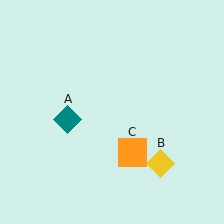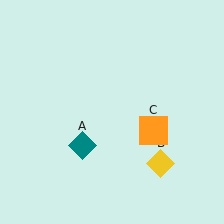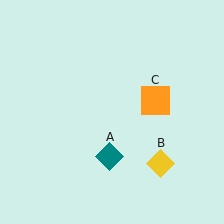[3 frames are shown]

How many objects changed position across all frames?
2 objects changed position: teal diamond (object A), orange square (object C).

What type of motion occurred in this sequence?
The teal diamond (object A), orange square (object C) rotated counterclockwise around the center of the scene.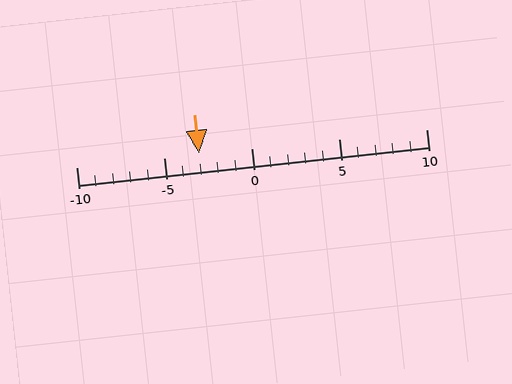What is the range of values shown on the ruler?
The ruler shows values from -10 to 10.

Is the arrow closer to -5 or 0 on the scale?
The arrow is closer to -5.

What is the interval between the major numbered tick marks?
The major tick marks are spaced 5 units apart.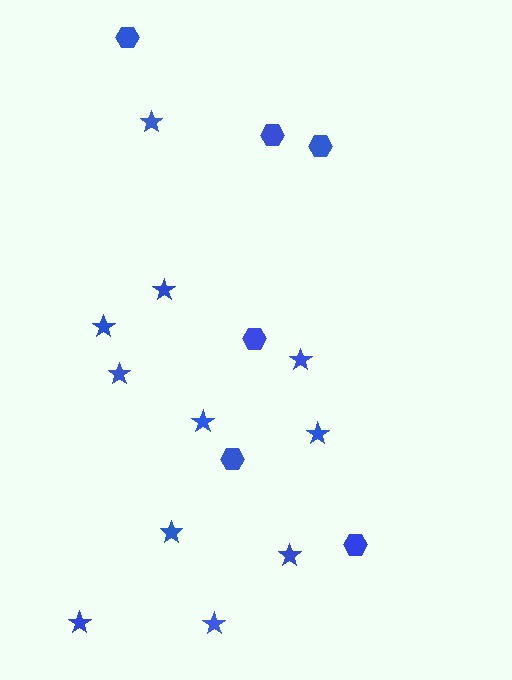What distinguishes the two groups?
There are 2 groups: one group of stars (11) and one group of hexagons (6).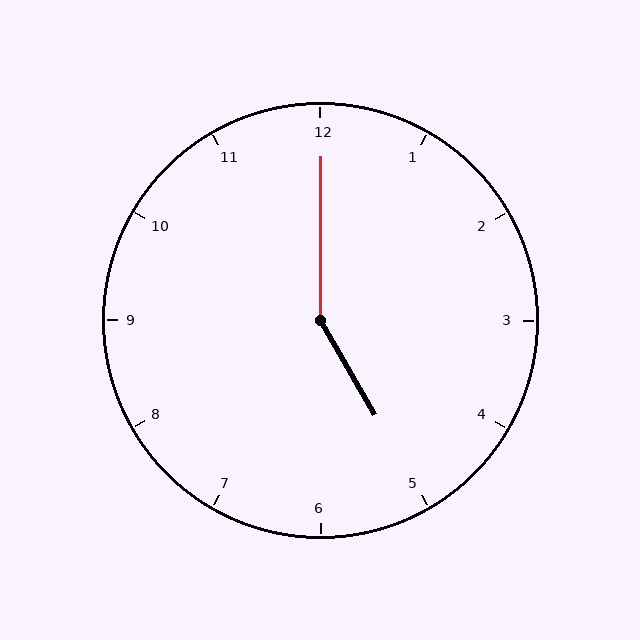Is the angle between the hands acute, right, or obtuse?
It is obtuse.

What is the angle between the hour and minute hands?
Approximately 150 degrees.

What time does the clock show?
5:00.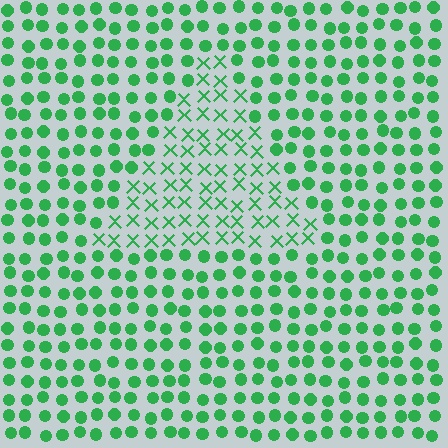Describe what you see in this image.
The image is filled with small green elements arranged in a uniform grid. A triangle-shaped region contains X marks, while the surrounding area contains circles. The boundary is defined purely by the change in element shape.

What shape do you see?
I see a triangle.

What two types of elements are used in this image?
The image uses X marks inside the triangle region and circles outside it.